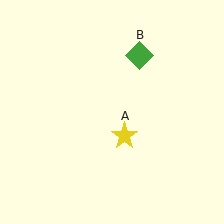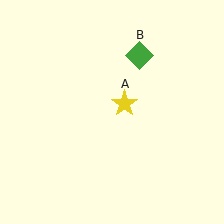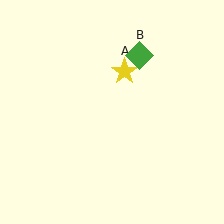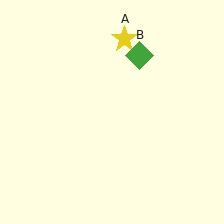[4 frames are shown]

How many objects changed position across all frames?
1 object changed position: yellow star (object A).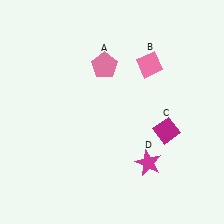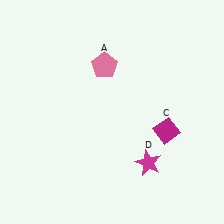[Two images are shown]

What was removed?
The pink diamond (B) was removed in Image 2.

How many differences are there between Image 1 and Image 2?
There is 1 difference between the two images.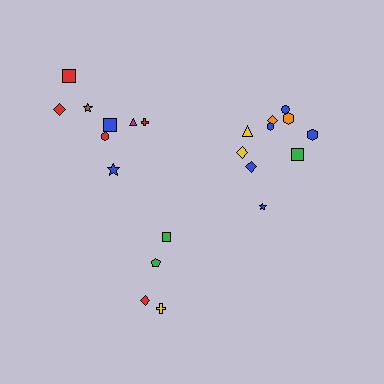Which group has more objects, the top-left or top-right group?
The top-right group.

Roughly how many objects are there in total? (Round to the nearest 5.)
Roughly 20 objects in total.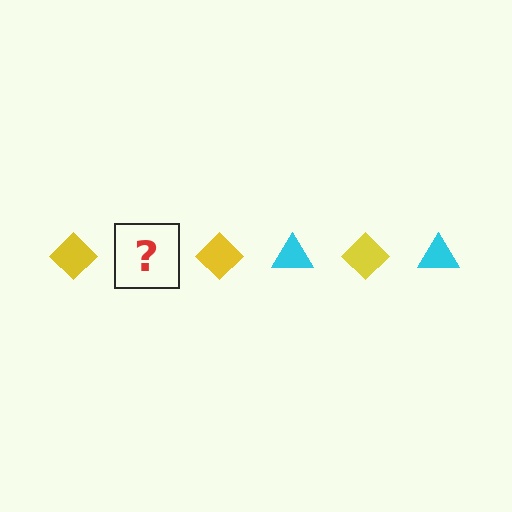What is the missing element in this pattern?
The missing element is a cyan triangle.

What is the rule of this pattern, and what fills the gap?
The rule is that the pattern alternates between yellow diamond and cyan triangle. The gap should be filled with a cyan triangle.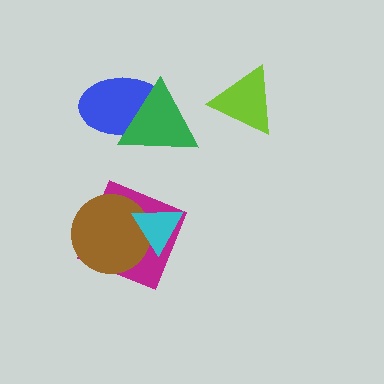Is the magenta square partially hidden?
Yes, it is partially covered by another shape.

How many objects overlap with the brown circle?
2 objects overlap with the brown circle.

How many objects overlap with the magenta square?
2 objects overlap with the magenta square.